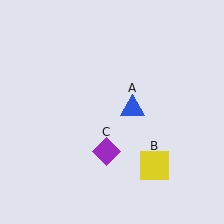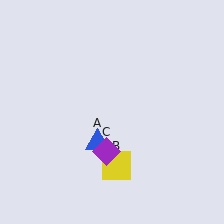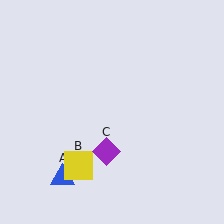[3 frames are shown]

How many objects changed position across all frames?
2 objects changed position: blue triangle (object A), yellow square (object B).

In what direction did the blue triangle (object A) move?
The blue triangle (object A) moved down and to the left.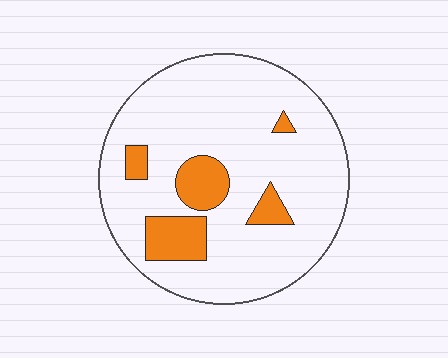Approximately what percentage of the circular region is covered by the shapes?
Approximately 15%.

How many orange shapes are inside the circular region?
5.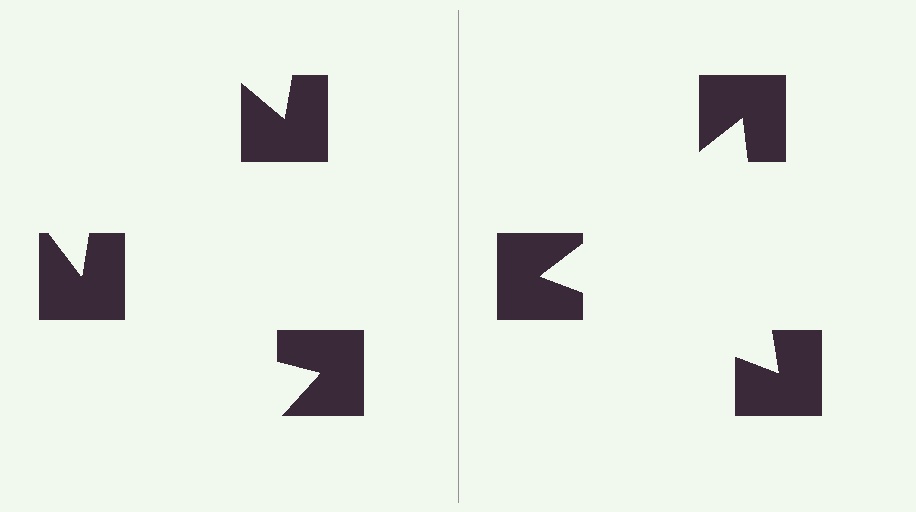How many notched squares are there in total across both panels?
6 — 3 on each side.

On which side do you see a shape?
An illusory triangle appears on the right side. On the left side the wedge cuts are rotated, so no coherent shape forms.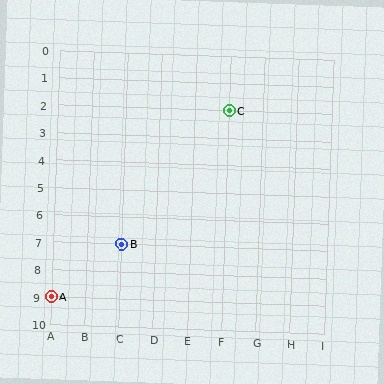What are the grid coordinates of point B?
Point B is at grid coordinates (C, 7).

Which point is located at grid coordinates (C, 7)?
Point B is at (C, 7).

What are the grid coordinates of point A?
Point A is at grid coordinates (A, 9).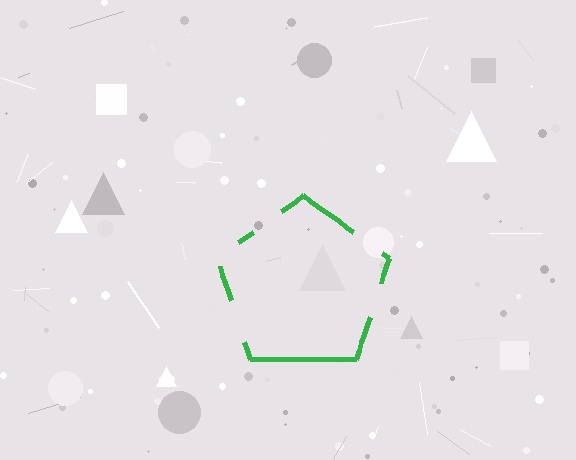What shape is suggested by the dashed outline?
The dashed outline suggests a pentagon.